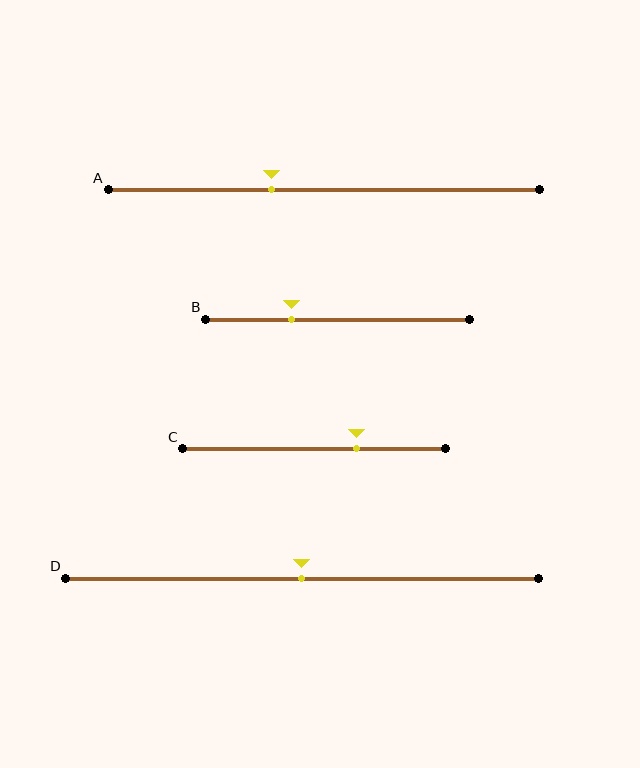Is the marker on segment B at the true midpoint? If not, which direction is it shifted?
No, the marker on segment B is shifted to the left by about 17% of the segment length.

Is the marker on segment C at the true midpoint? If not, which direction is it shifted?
No, the marker on segment C is shifted to the right by about 16% of the segment length.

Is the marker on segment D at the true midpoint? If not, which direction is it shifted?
Yes, the marker on segment D is at the true midpoint.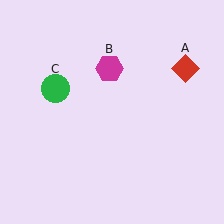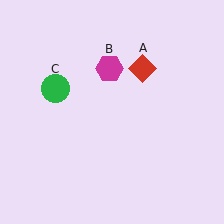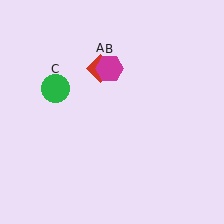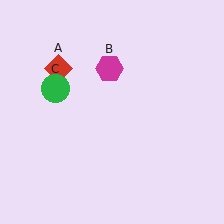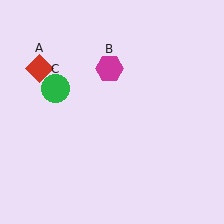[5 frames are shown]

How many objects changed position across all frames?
1 object changed position: red diamond (object A).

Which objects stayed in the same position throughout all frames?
Magenta hexagon (object B) and green circle (object C) remained stationary.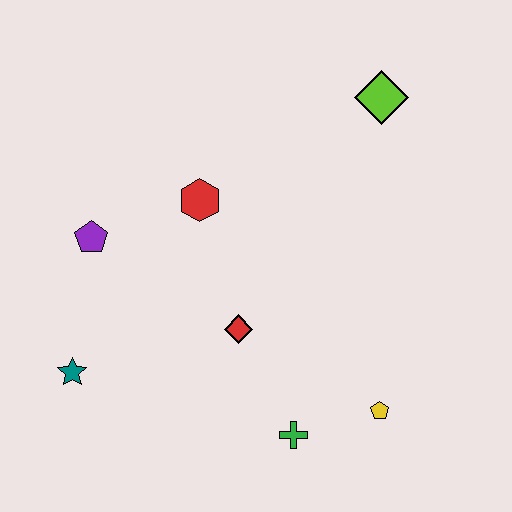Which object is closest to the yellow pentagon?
The green cross is closest to the yellow pentagon.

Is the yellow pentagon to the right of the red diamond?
Yes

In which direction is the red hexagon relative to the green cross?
The red hexagon is above the green cross.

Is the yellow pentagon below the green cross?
No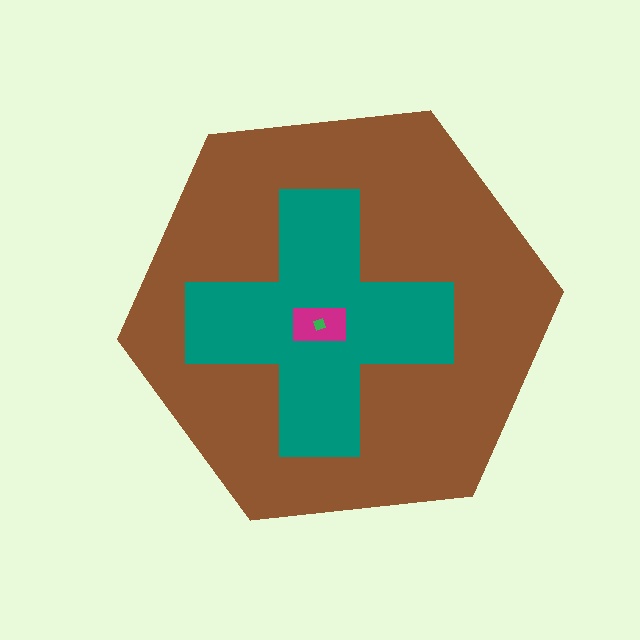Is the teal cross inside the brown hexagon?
Yes.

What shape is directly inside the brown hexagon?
The teal cross.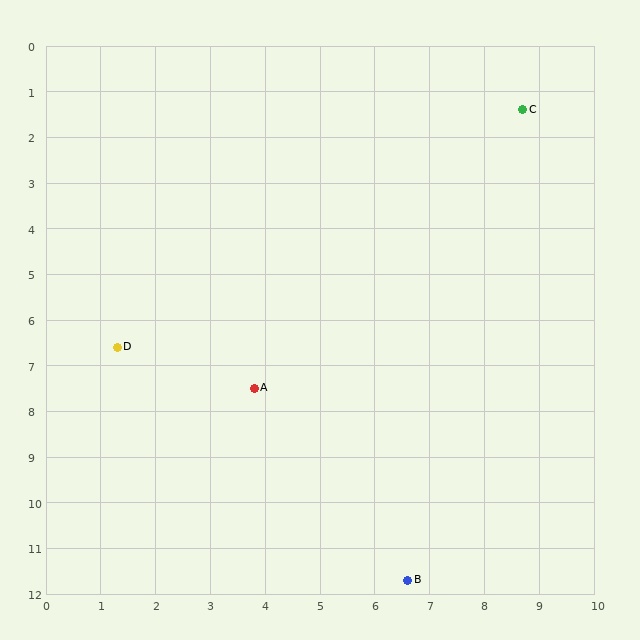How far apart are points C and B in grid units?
Points C and B are about 10.5 grid units apart.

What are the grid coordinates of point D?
Point D is at approximately (1.3, 6.6).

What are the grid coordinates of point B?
Point B is at approximately (6.6, 11.7).